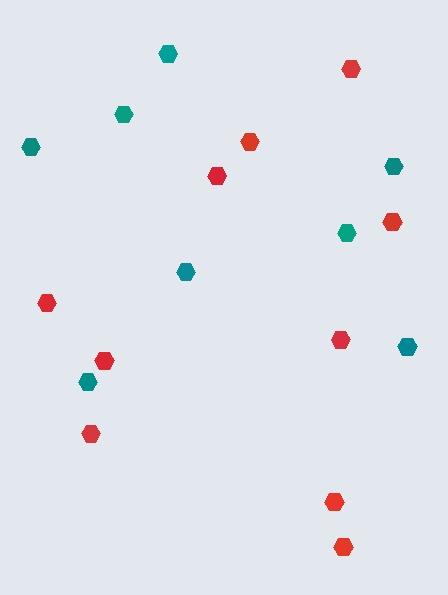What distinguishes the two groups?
There are 2 groups: one group of red hexagons (10) and one group of teal hexagons (8).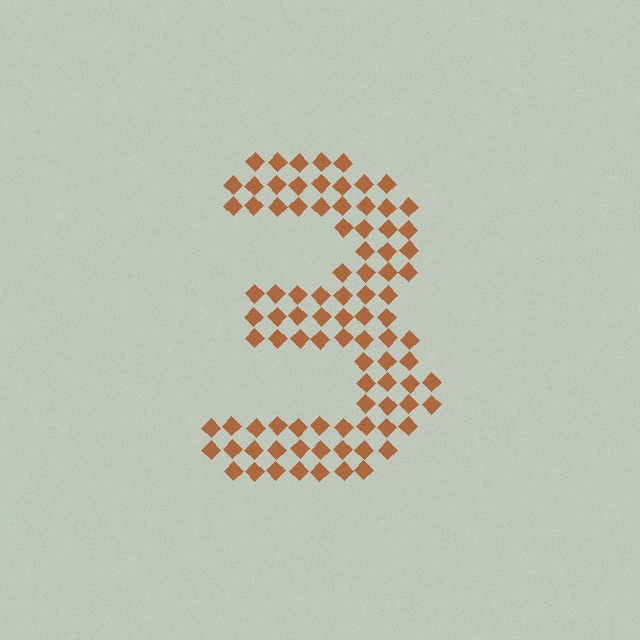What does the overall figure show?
The overall figure shows the digit 3.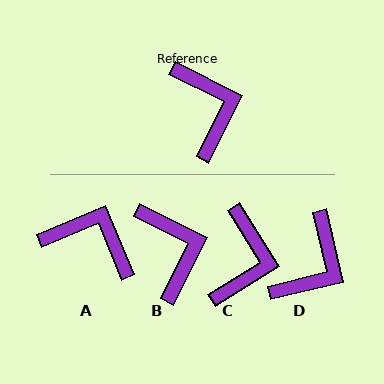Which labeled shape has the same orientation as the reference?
B.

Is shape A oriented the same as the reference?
No, it is off by about 49 degrees.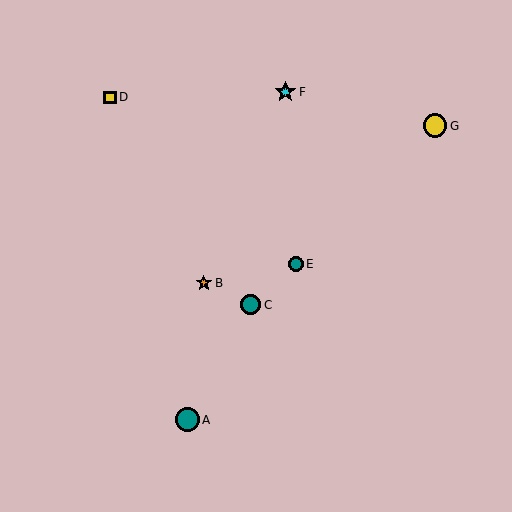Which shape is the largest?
The teal circle (labeled A) is the largest.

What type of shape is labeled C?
Shape C is a teal circle.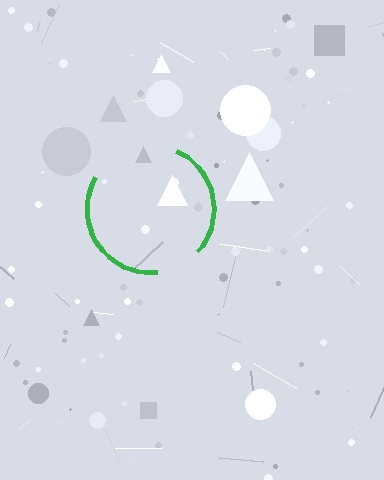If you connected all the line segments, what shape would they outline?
They would outline a circle.